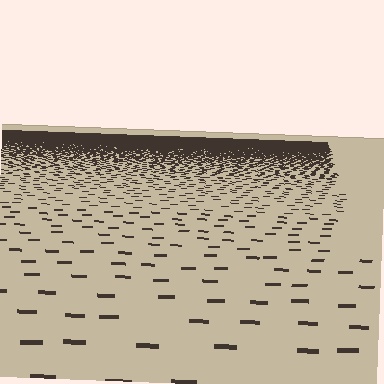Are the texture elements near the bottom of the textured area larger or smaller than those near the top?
Larger. Near the bottom, elements are closer to the viewer and appear at a bigger on-screen size.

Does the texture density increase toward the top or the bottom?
Density increases toward the top.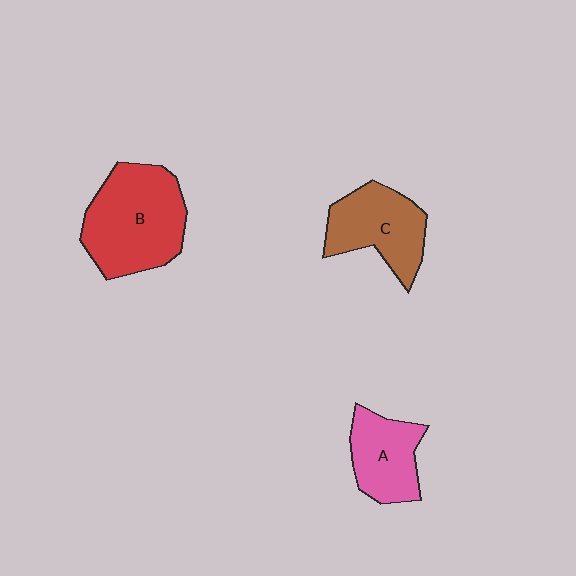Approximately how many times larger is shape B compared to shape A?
Approximately 1.7 times.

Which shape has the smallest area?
Shape A (pink).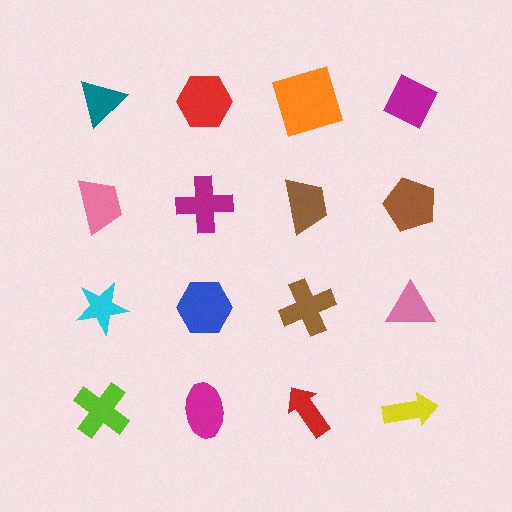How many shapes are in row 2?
4 shapes.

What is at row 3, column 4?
A pink triangle.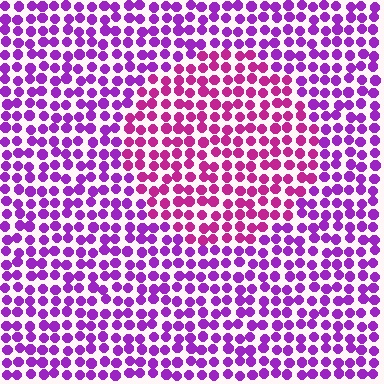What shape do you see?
I see a circle.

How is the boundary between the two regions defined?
The boundary is defined purely by a slight shift in hue (about 33 degrees). Spacing, size, and orientation are identical on both sides.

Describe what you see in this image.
The image is filled with small purple elements in a uniform arrangement. A circle-shaped region is visible where the elements are tinted to a slightly different hue, forming a subtle color boundary.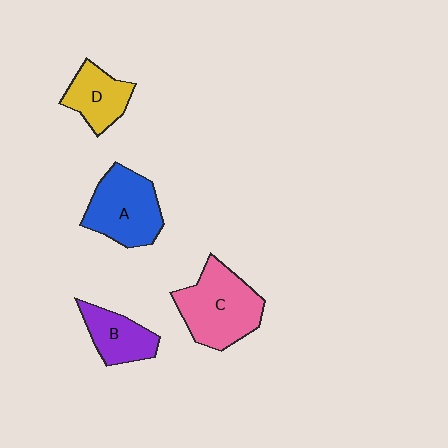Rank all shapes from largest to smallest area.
From largest to smallest: C (pink), A (blue), D (yellow), B (purple).